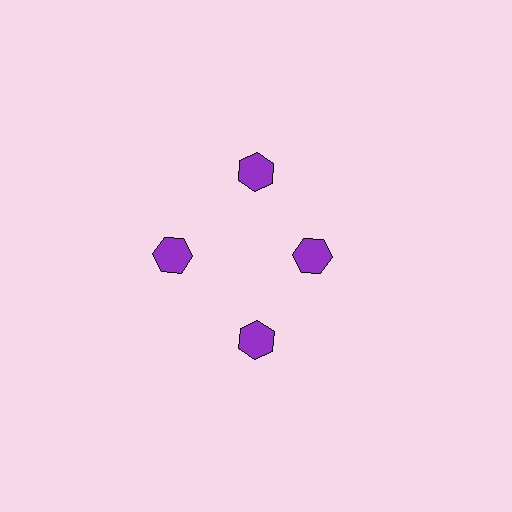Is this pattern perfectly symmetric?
No. The 4 purple hexagons are arranged in a ring, but one element near the 3 o'clock position is pulled inward toward the center, breaking the 4-fold rotational symmetry.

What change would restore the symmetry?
The symmetry would be restored by moving it outward, back onto the ring so that all 4 hexagons sit at equal angles and equal distance from the center.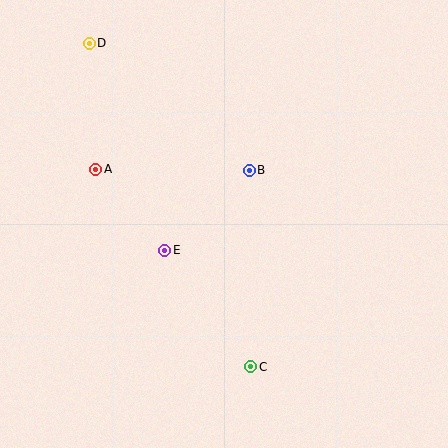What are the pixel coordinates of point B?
Point B is at (249, 170).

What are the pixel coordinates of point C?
Point C is at (251, 367).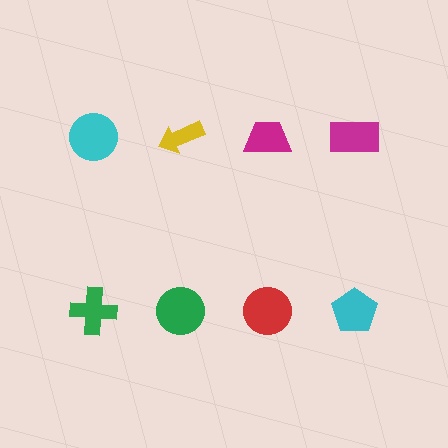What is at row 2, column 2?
A green circle.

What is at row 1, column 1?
A cyan circle.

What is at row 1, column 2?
A yellow arrow.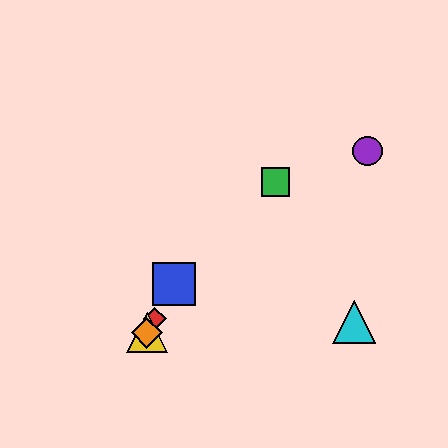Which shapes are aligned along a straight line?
The red diamond, the blue square, the yellow triangle, the orange diamond are aligned along a straight line.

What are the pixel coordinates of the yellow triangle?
The yellow triangle is at (147, 333).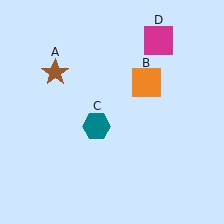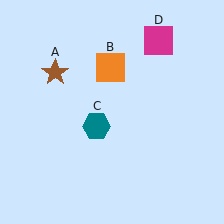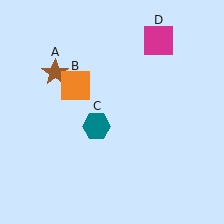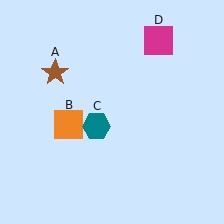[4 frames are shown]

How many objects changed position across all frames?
1 object changed position: orange square (object B).